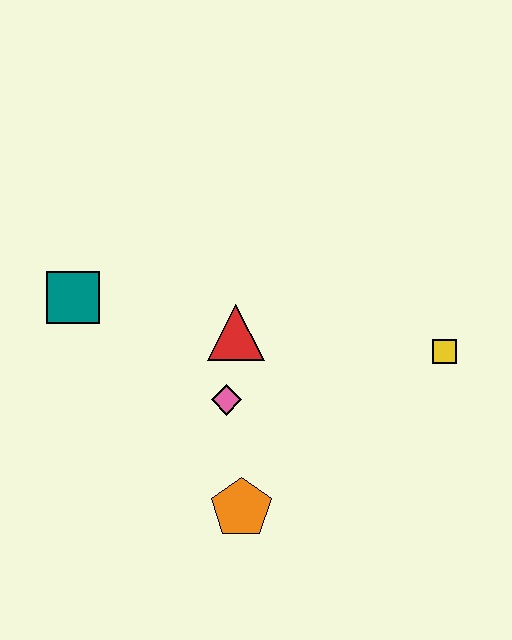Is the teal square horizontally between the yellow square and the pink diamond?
No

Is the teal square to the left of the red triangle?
Yes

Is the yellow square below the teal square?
Yes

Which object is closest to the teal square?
The red triangle is closest to the teal square.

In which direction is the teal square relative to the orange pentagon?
The teal square is above the orange pentagon.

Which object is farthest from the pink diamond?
The yellow square is farthest from the pink diamond.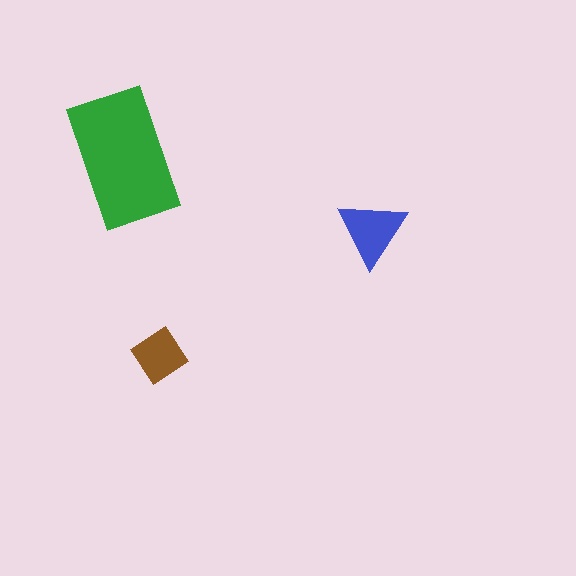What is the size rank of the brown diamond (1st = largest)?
3rd.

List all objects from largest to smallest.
The green rectangle, the blue triangle, the brown diamond.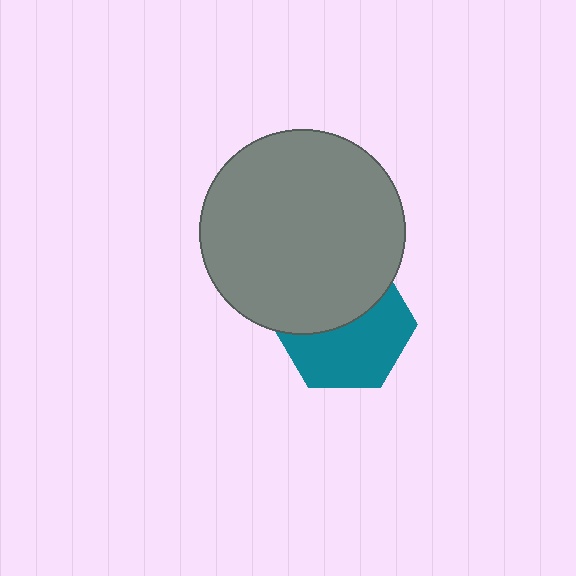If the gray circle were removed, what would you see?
You would see the complete teal hexagon.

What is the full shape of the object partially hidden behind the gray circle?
The partially hidden object is a teal hexagon.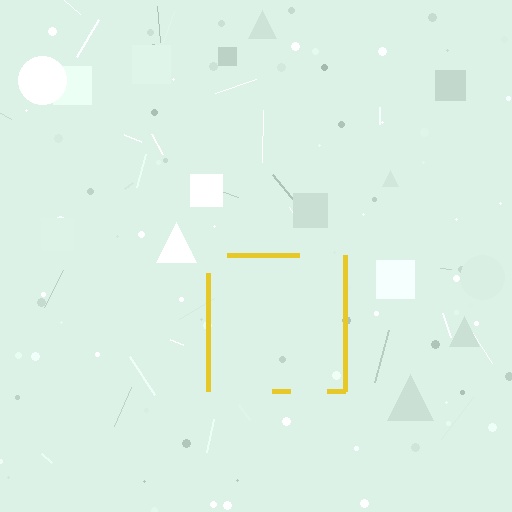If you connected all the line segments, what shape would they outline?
They would outline a square.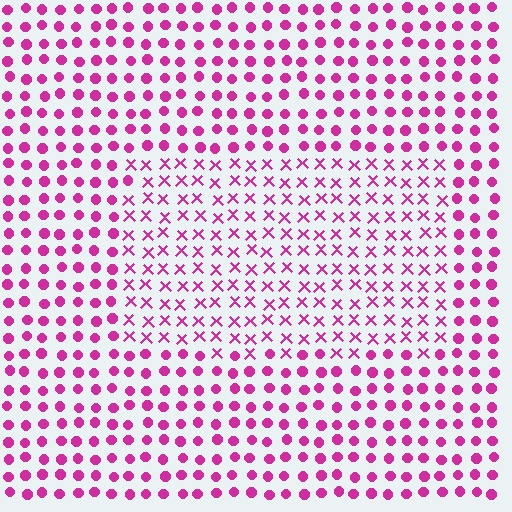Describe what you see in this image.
The image is filled with small magenta elements arranged in a uniform grid. A rectangle-shaped region contains X marks, while the surrounding area contains circles. The boundary is defined purely by the change in element shape.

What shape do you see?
I see a rectangle.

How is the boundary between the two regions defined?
The boundary is defined by a change in element shape: X marks inside vs. circles outside. All elements share the same color and spacing.